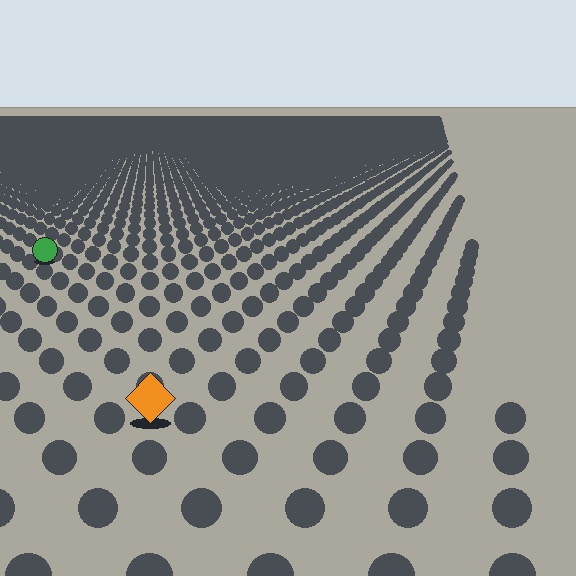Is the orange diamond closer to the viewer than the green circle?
Yes. The orange diamond is closer — you can tell from the texture gradient: the ground texture is coarser near it.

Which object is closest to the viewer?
The orange diamond is closest. The texture marks near it are larger and more spread out.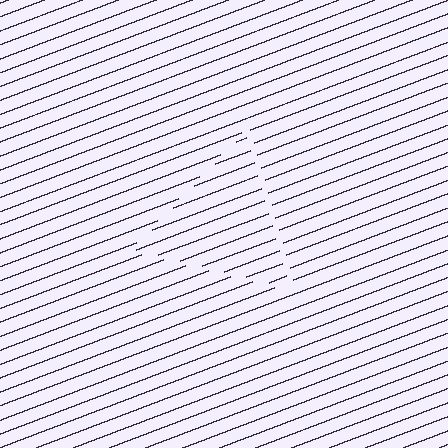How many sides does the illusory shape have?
3 sides — the line-ends trace a triangle.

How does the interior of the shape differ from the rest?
The interior of the shape contains the same grating, shifted by half a period — the contour is defined by the phase discontinuity where line-ends from the inner and outer gratings abut.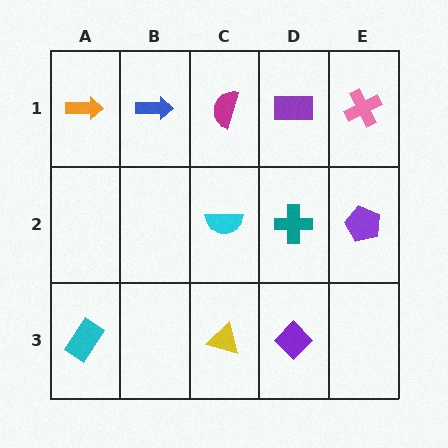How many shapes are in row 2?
3 shapes.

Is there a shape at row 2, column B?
No, that cell is empty.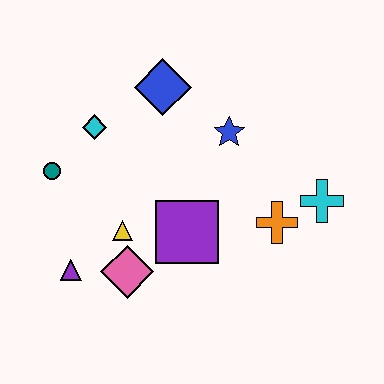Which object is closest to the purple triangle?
The pink diamond is closest to the purple triangle.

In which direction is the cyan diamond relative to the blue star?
The cyan diamond is to the left of the blue star.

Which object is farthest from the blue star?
The purple triangle is farthest from the blue star.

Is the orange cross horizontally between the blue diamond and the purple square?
No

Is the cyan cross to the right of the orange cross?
Yes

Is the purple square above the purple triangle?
Yes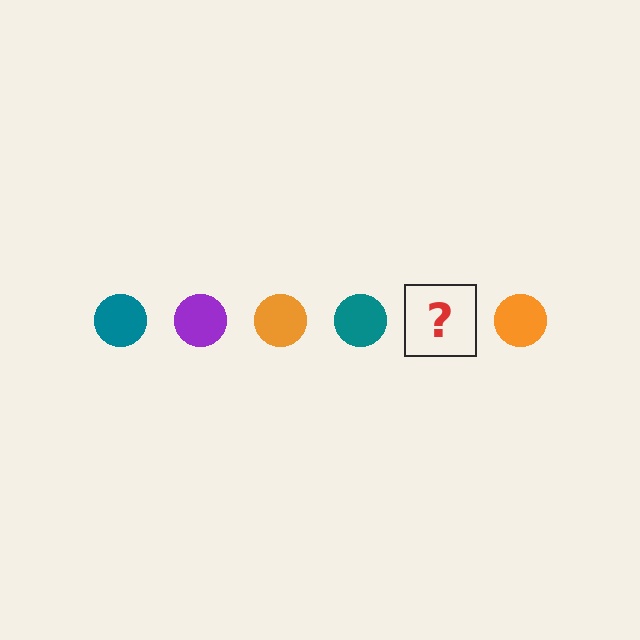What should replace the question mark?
The question mark should be replaced with a purple circle.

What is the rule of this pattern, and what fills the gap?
The rule is that the pattern cycles through teal, purple, orange circles. The gap should be filled with a purple circle.